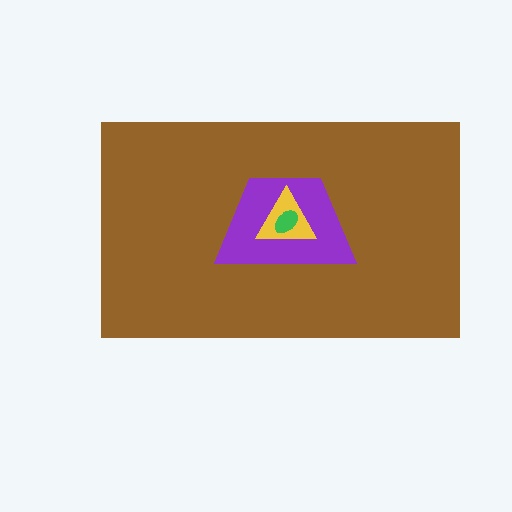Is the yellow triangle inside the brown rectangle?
Yes.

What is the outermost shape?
The brown rectangle.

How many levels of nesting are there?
4.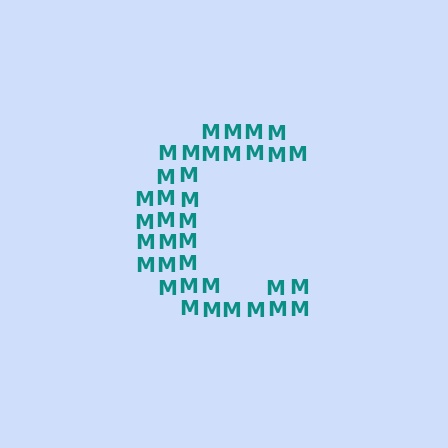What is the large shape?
The large shape is the letter C.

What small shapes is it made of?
It is made of small letter M's.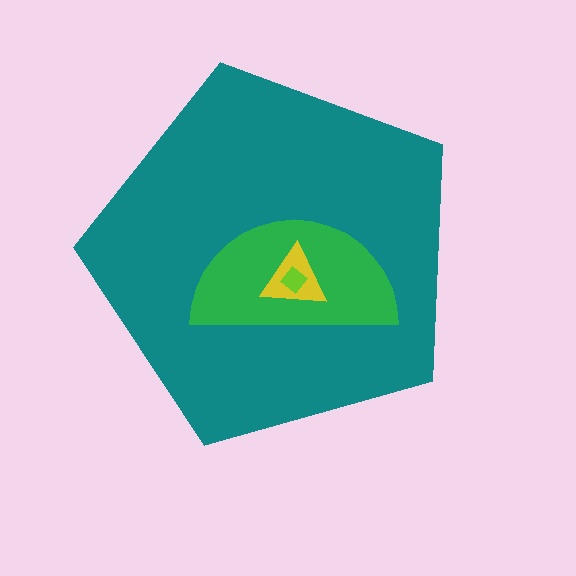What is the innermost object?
The lime diamond.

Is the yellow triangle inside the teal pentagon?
Yes.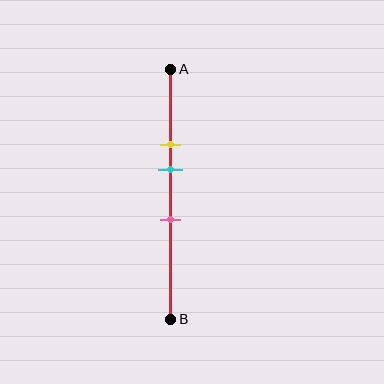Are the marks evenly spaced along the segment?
Yes, the marks are approximately evenly spaced.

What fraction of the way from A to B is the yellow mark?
The yellow mark is approximately 30% (0.3) of the way from A to B.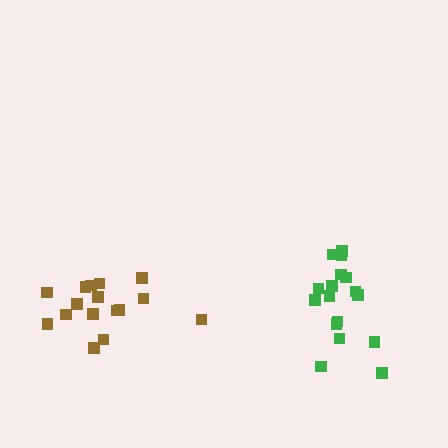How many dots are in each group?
Group 1: 16 dots, Group 2: 17 dots (33 total).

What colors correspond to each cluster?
The clusters are colored: brown, green.